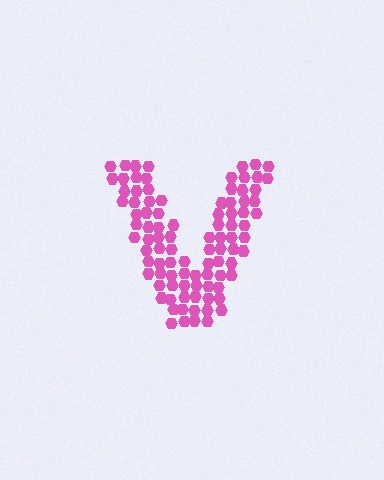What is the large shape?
The large shape is the letter V.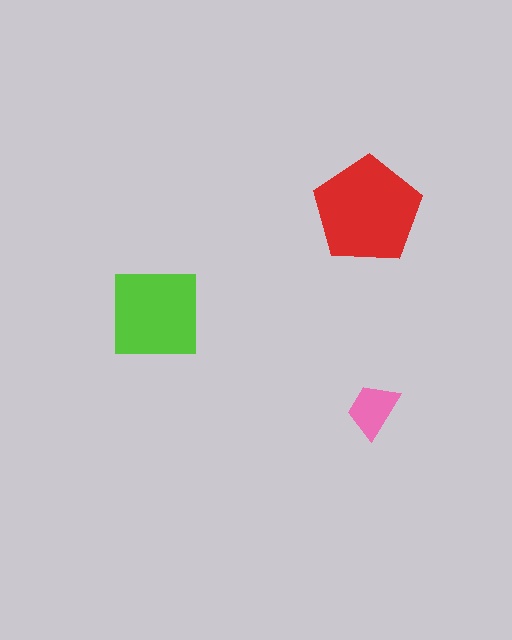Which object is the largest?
The red pentagon.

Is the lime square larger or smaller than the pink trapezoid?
Larger.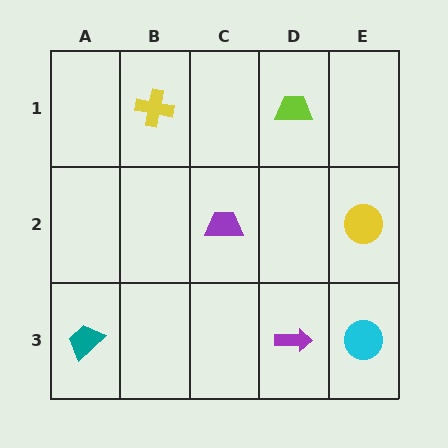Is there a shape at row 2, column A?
No, that cell is empty.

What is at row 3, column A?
A teal trapezoid.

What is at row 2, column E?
A yellow circle.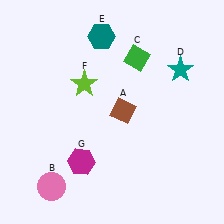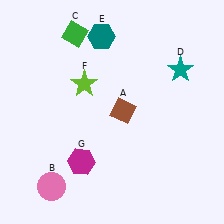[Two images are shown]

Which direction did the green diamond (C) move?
The green diamond (C) moved left.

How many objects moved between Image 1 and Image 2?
1 object moved between the two images.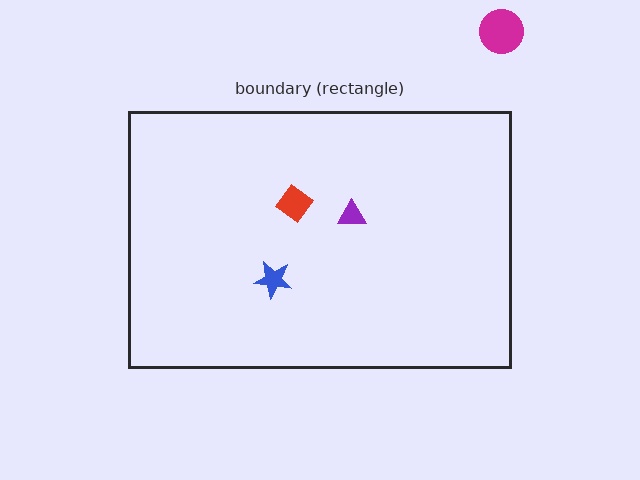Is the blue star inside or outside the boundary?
Inside.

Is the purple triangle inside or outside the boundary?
Inside.